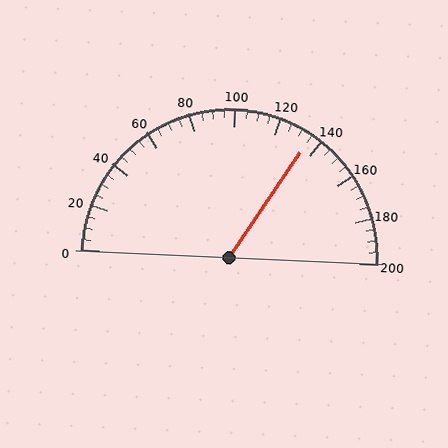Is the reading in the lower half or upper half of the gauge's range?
The reading is in the upper half of the range (0 to 200).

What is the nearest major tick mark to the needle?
The nearest major tick mark is 140.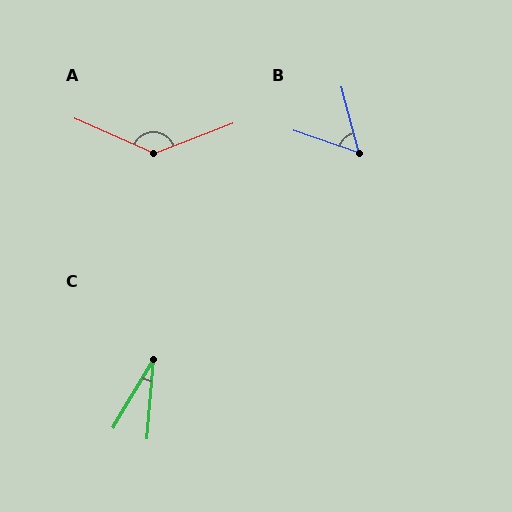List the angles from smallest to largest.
C (26°), B (56°), A (135°).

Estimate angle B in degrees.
Approximately 56 degrees.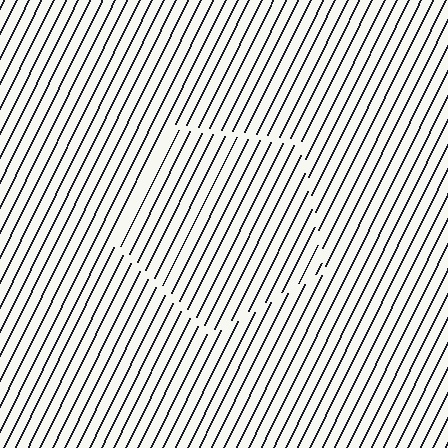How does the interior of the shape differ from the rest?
The interior of the shape contains the same grating, shifted by half a period — the contour is defined by the phase discontinuity where line-ends from the inner and outer gratings abut.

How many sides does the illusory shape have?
5 sides — the line-ends trace a pentagon.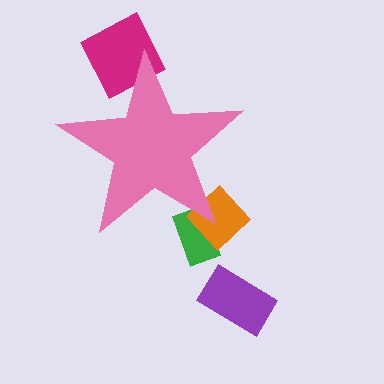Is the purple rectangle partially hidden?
No, the purple rectangle is fully visible.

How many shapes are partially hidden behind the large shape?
3 shapes are partially hidden.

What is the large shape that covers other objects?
A pink star.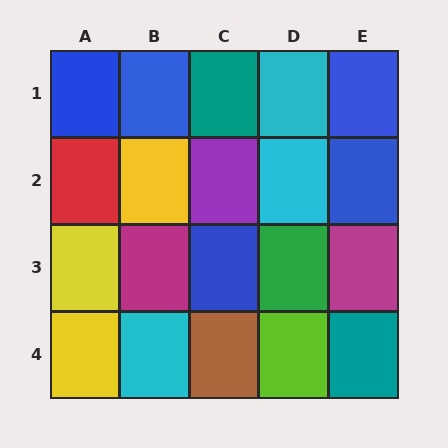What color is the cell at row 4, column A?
Yellow.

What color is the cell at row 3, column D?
Green.